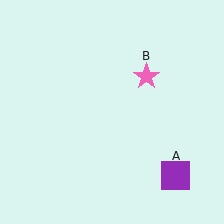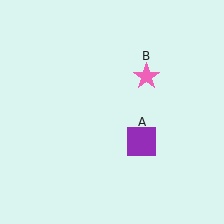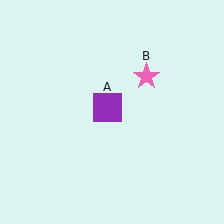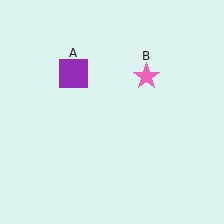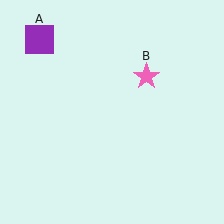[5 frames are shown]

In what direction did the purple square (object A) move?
The purple square (object A) moved up and to the left.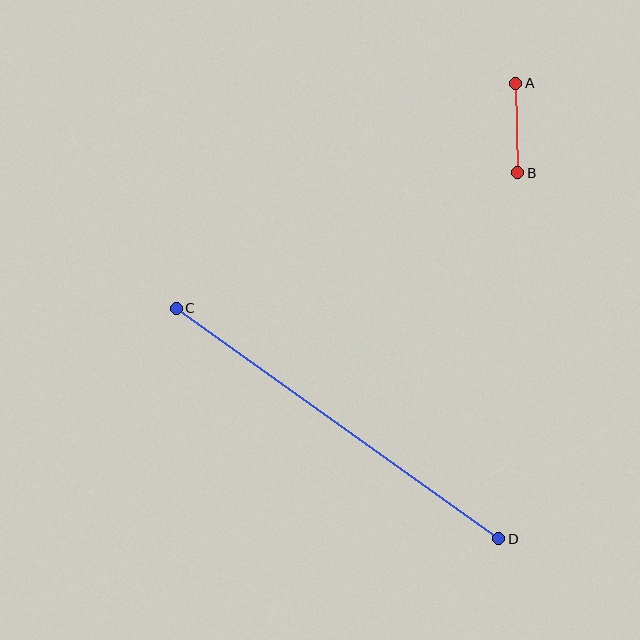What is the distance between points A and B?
The distance is approximately 90 pixels.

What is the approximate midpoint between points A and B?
The midpoint is at approximately (517, 128) pixels.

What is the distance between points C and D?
The distance is approximately 396 pixels.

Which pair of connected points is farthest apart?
Points C and D are farthest apart.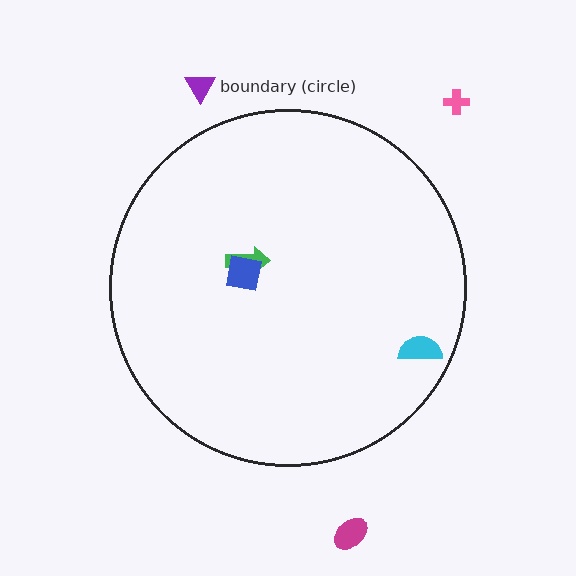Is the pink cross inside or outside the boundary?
Outside.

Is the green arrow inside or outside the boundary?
Inside.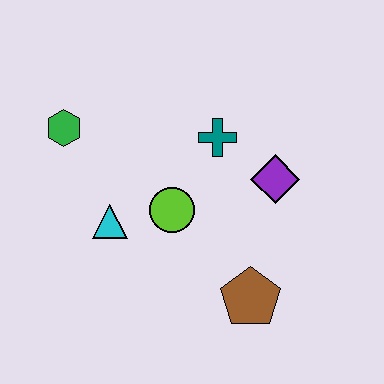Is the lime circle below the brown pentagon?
No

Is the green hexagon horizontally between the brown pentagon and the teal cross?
No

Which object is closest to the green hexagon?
The cyan triangle is closest to the green hexagon.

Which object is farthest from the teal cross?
The brown pentagon is farthest from the teal cross.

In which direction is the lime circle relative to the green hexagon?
The lime circle is to the right of the green hexagon.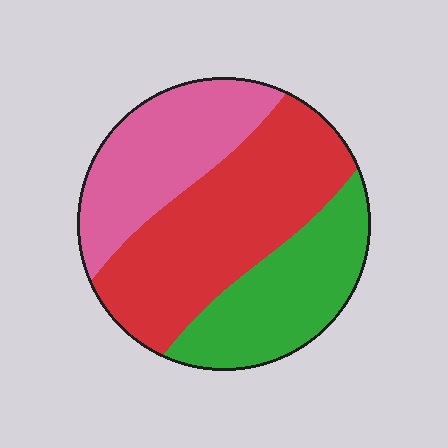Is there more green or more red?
Red.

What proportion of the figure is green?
Green covers 28% of the figure.